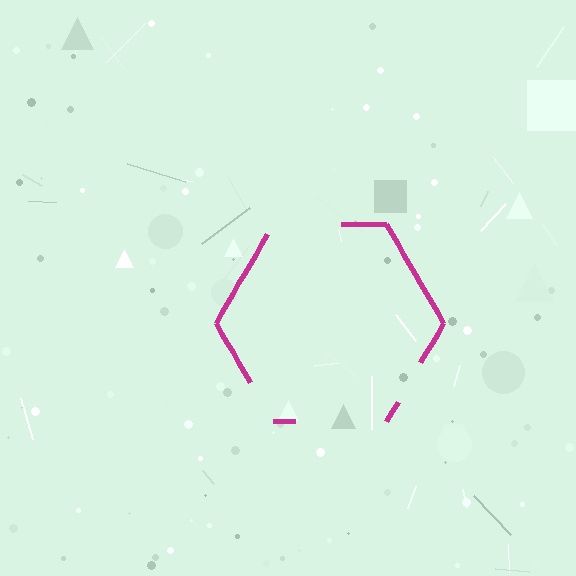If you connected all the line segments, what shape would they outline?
They would outline a hexagon.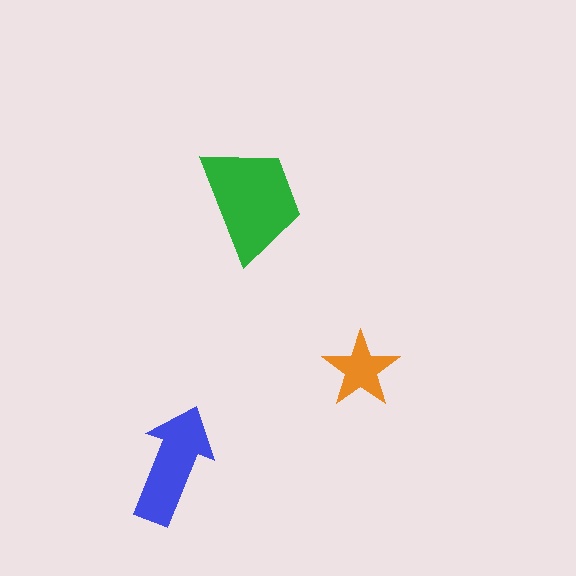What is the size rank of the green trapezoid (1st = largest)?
1st.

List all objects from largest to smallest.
The green trapezoid, the blue arrow, the orange star.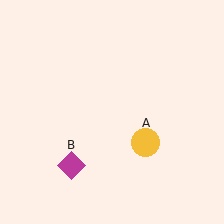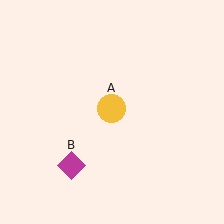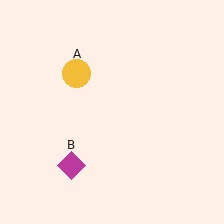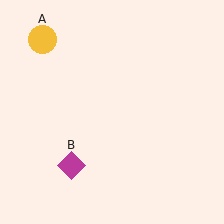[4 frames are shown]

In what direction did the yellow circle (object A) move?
The yellow circle (object A) moved up and to the left.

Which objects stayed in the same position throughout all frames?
Magenta diamond (object B) remained stationary.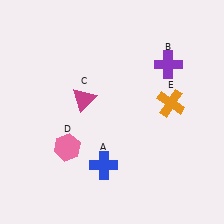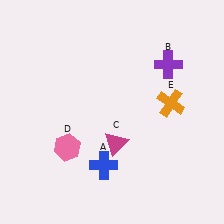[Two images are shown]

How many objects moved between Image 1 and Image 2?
1 object moved between the two images.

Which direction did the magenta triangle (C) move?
The magenta triangle (C) moved down.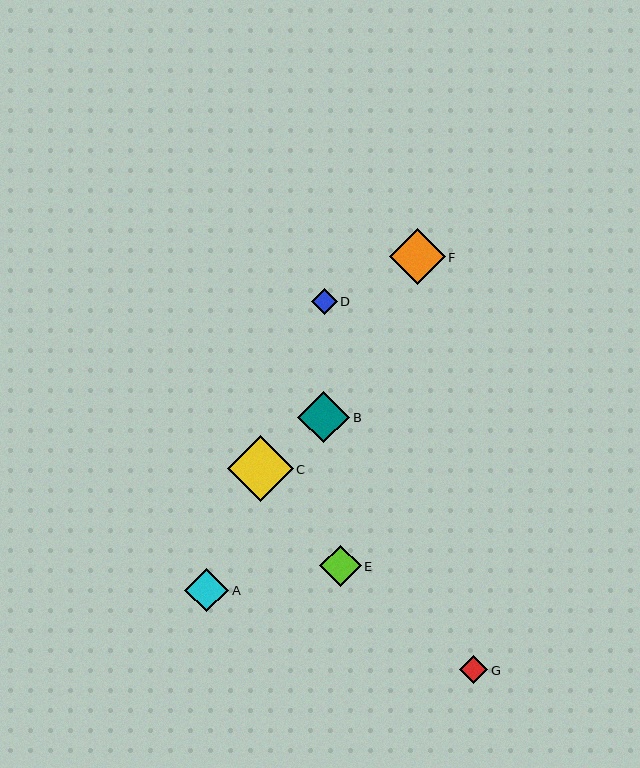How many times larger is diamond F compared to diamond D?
Diamond F is approximately 2.2 times the size of diamond D.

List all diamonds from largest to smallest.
From largest to smallest: C, F, B, A, E, G, D.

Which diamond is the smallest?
Diamond D is the smallest with a size of approximately 26 pixels.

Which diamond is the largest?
Diamond C is the largest with a size of approximately 66 pixels.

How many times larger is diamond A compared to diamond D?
Diamond A is approximately 1.7 times the size of diamond D.